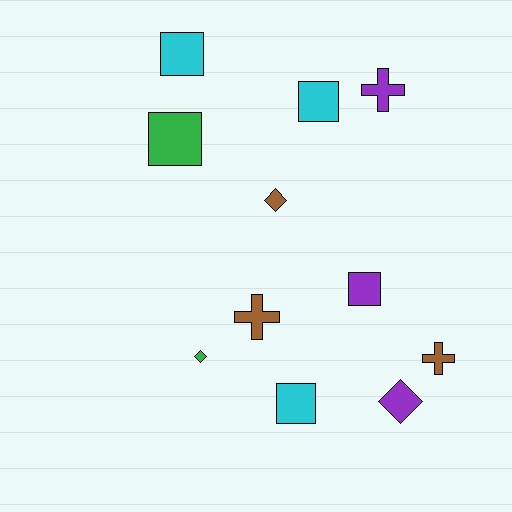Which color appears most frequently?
Cyan, with 3 objects.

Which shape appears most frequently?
Square, with 5 objects.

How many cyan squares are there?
There are 3 cyan squares.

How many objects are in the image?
There are 11 objects.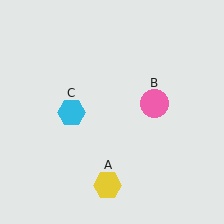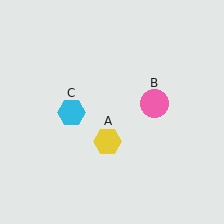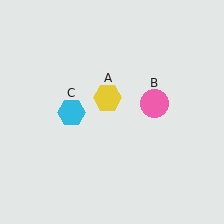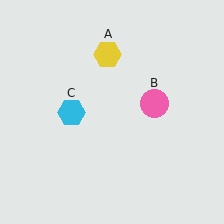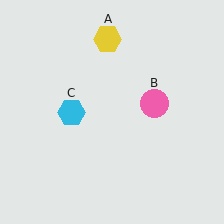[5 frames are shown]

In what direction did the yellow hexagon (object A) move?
The yellow hexagon (object A) moved up.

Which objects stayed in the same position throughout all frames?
Pink circle (object B) and cyan hexagon (object C) remained stationary.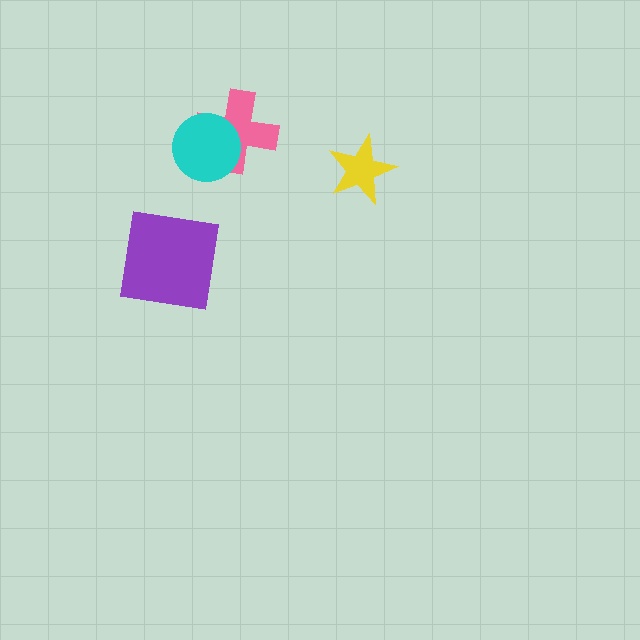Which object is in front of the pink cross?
The cyan circle is in front of the pink cross.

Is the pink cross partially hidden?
Yes, it is partially covered by another shape.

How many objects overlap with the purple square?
0 objects overlap with the purple square.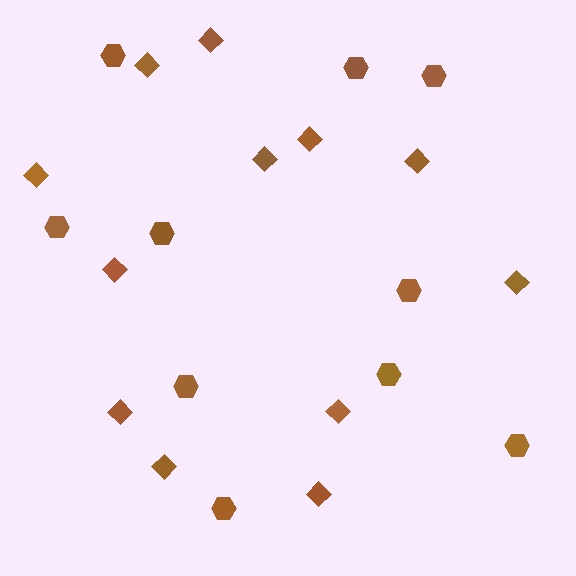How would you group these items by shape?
There are 2 groups: one group of hexagons (10) and one group of diamonds (12).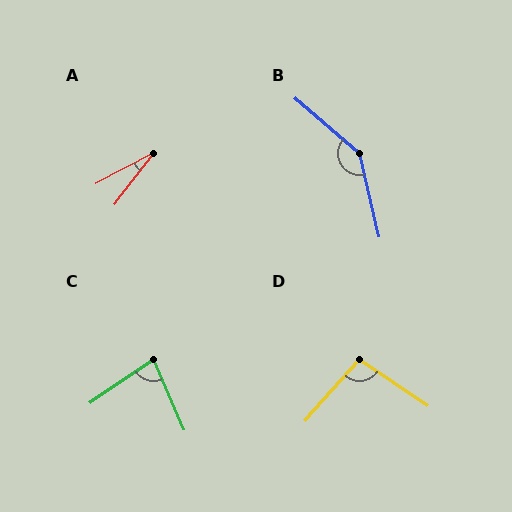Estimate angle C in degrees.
Approximately 79 degrees.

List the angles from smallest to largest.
A (24°), C (79°), D (98°), B (144°).